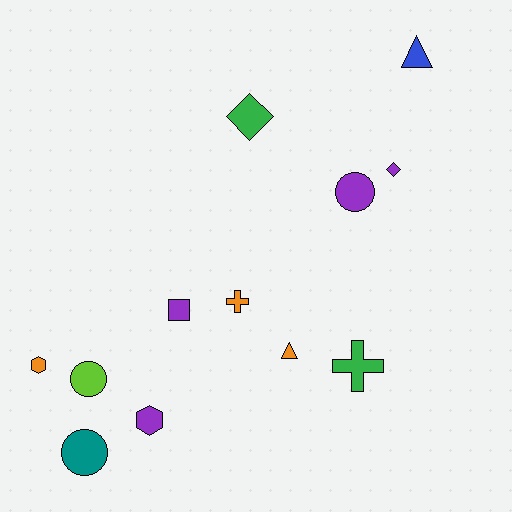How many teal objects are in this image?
There is 1 teal object.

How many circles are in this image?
There are 3 circles.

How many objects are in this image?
There are 12 objects.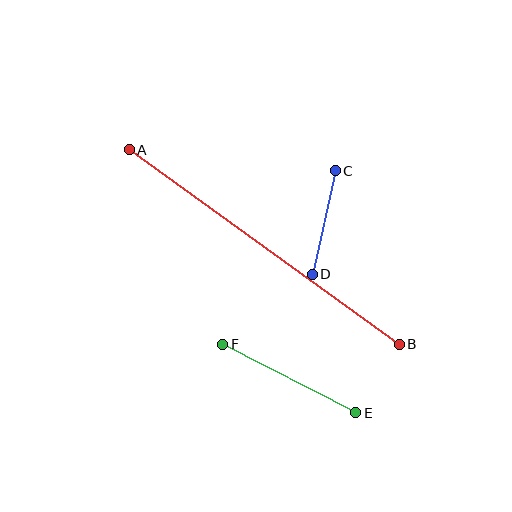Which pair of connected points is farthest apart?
Points A and B are farthest apart.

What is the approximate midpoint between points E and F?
The midpoint is at approximately (289, 379) pixels.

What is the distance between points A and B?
The distance is approximately 333 pixels.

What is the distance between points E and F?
The distance is approximately 150 pixels.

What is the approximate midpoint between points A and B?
The midpoint is at approximately (264, 247) pixels.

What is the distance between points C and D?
The distance is approximately 106 pixels.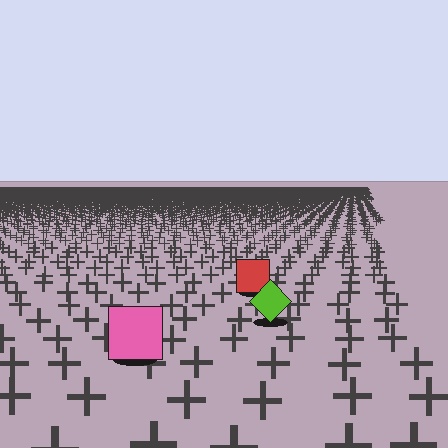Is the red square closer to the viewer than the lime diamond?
No. The lime diamond is closer — you can tell from the texture gradient: the ground texture is coarser near it.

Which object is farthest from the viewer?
The red square is farthest from the viewer. It appears smaller and the ground texture around it is denser.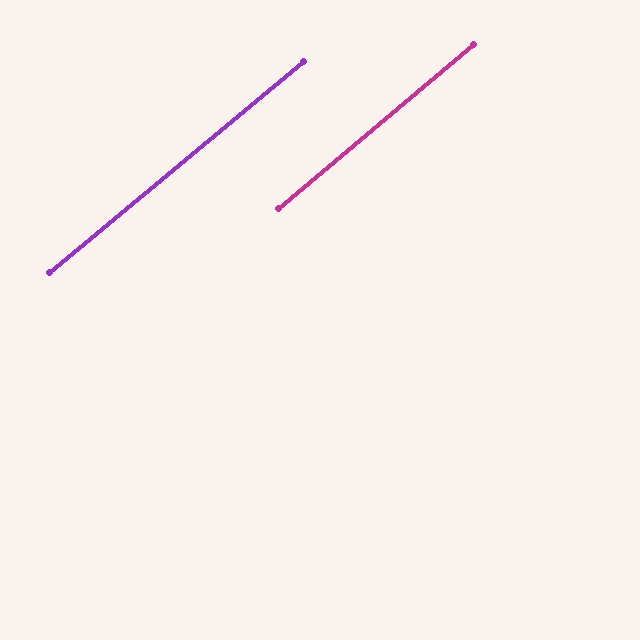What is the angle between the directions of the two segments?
Approximately 0 degrees.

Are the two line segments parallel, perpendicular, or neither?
Parallel — their directions differ by only 0.4°.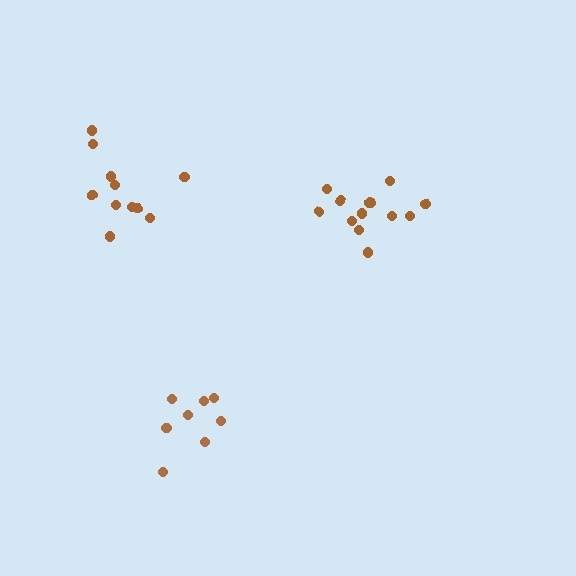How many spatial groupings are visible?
There are 3 spatial groupings.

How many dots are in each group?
Group 1: 8 dots, Group 2: 13 dots, Group 3: 11 dots (32 total).